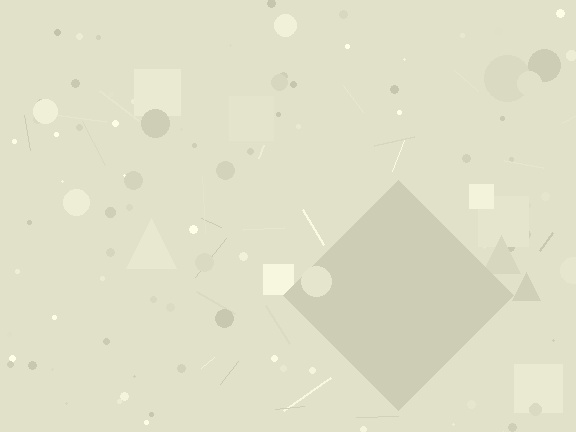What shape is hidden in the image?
A diamond is hidden in the image.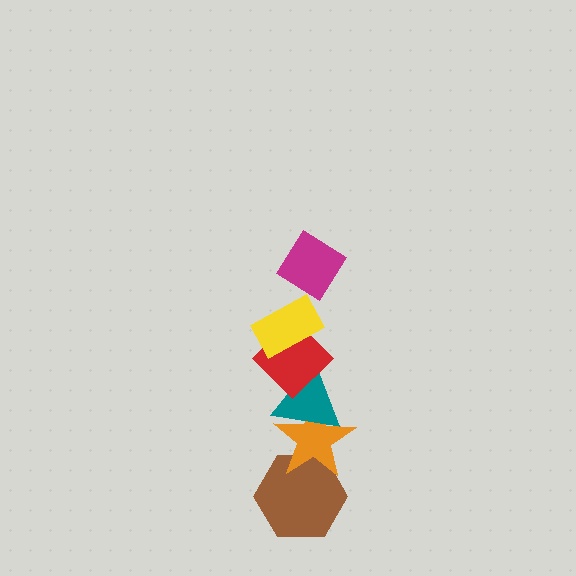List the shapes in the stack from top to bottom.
From top to bottom: the magenta diamond, the yellow rectangle, the red diamond, the teal triangle, the orange star, the brown hexagon.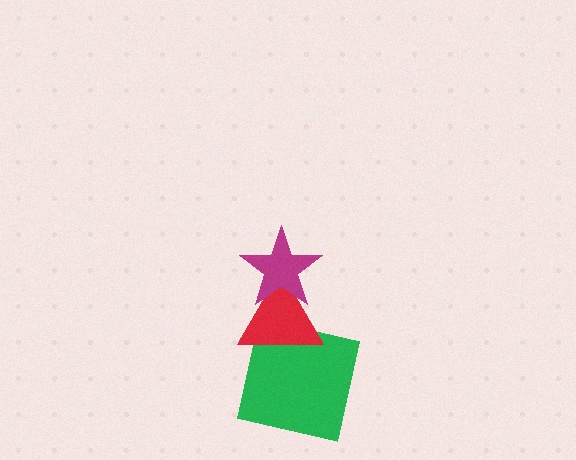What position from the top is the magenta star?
The magenta star is 1st from the top.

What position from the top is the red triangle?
The red triangle is 2nd from the top.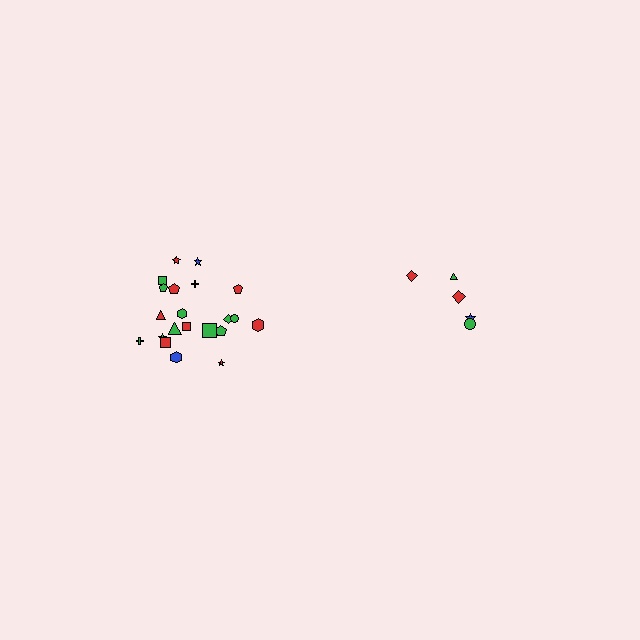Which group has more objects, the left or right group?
The left group.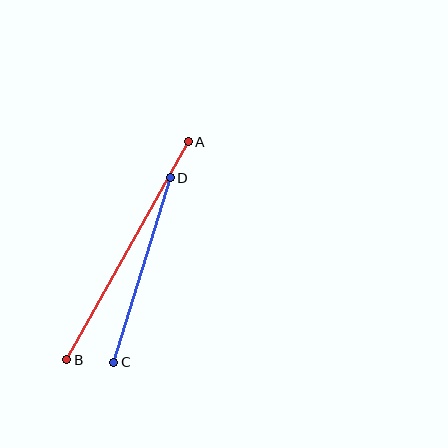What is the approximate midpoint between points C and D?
The midpoint is at approximately (142, 270) pixels.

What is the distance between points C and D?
The distance is approximately 193 pixels.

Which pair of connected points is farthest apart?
Points A and B are farthest apart.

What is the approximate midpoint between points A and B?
The midpoint is at approximately (127, 251) pixels.